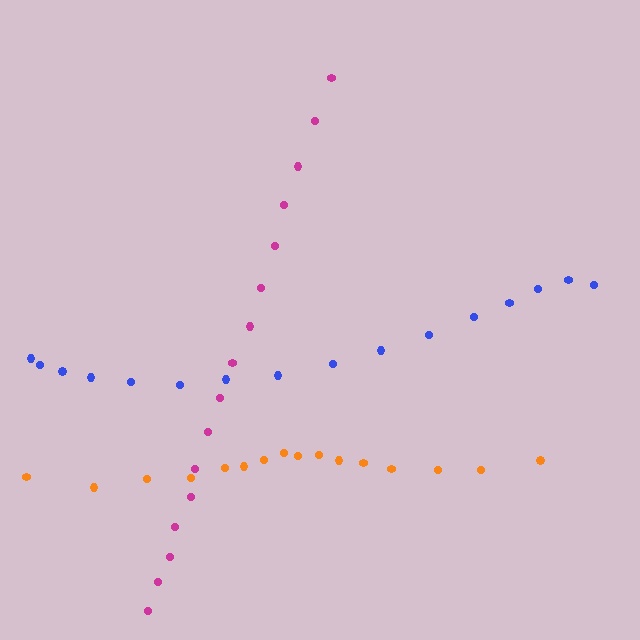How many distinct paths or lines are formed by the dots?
There are 3 distinct paths.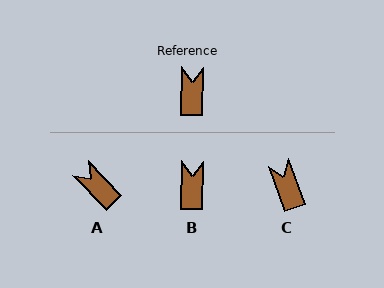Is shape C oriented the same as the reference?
No, it is off by about 21 degrees.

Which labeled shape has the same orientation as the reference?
B.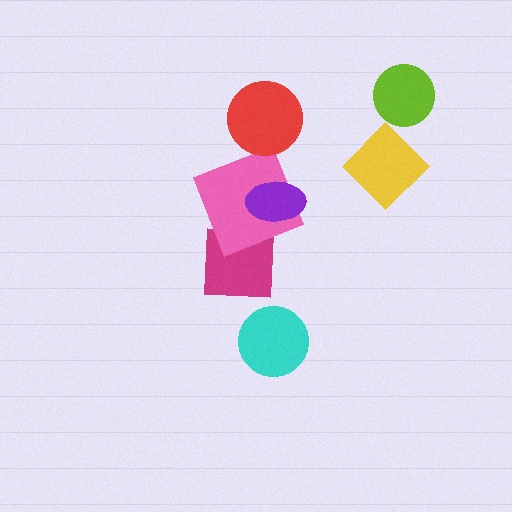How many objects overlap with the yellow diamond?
0 objects overlap with the yellow diamond.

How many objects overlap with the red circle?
0 objects overlap with the red circle.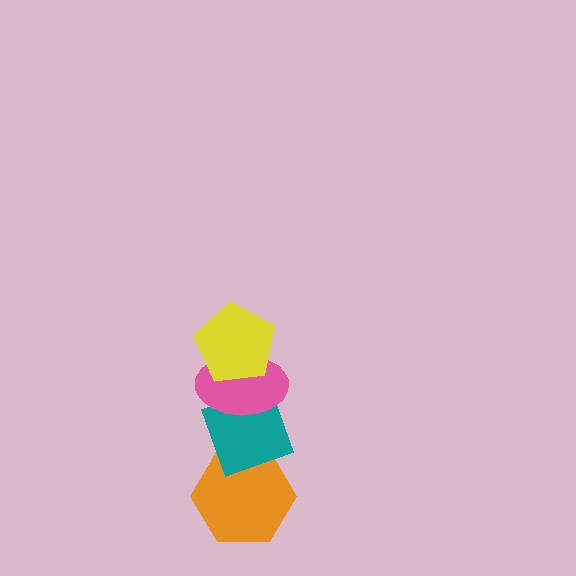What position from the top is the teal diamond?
The teal diamond is 3rd from the top.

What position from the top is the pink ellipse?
The pink ellipse is 2nd from the top.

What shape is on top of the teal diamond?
The pink ellipse is on top of the teal diamond.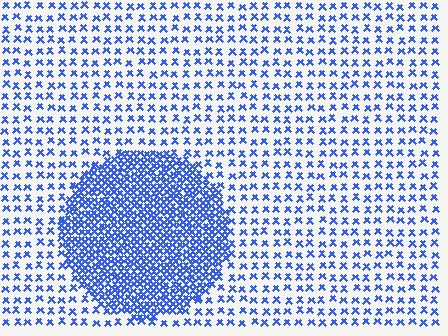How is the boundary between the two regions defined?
The boundary is defined by a change in element density (approximately 3.0x ratio). All elements are the same color, size, and shape.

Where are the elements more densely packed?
The elements are more densely packed inside the circle boundary.